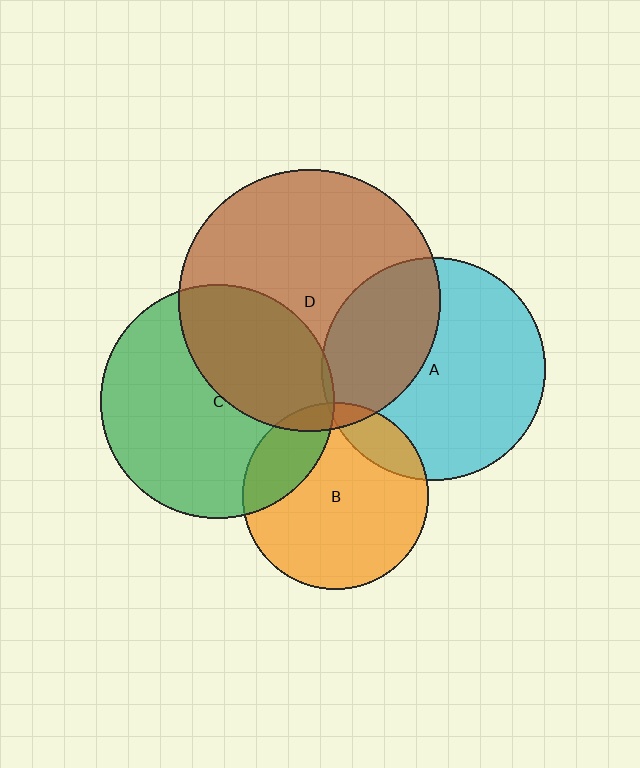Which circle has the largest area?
Circle D (brown).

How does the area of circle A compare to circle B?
Approximately 1.4 times.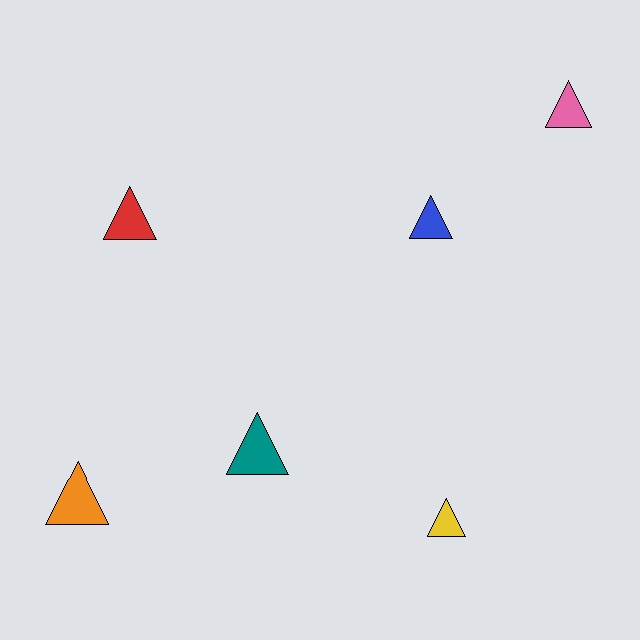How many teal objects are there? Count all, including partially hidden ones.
There is 1 teal object.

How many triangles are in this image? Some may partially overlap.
There are 6 triangles.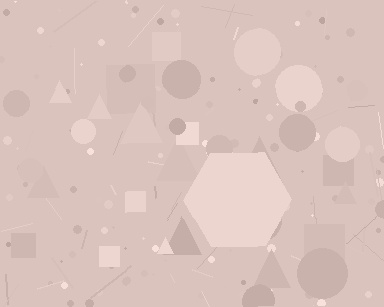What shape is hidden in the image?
A hexagon is hidden in the image.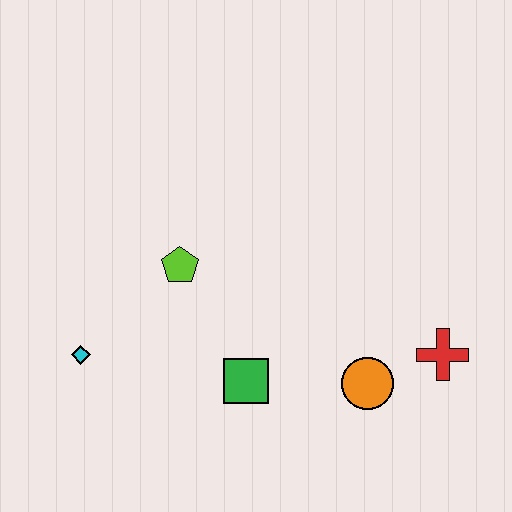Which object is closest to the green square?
The orange circle is closest to the green square.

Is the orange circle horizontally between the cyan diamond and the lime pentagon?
No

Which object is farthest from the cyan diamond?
The red cross is farthest from the cyan diamond.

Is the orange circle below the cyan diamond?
Yes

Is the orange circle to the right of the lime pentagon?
Yes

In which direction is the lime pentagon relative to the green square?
The lime pentagon is above the green square.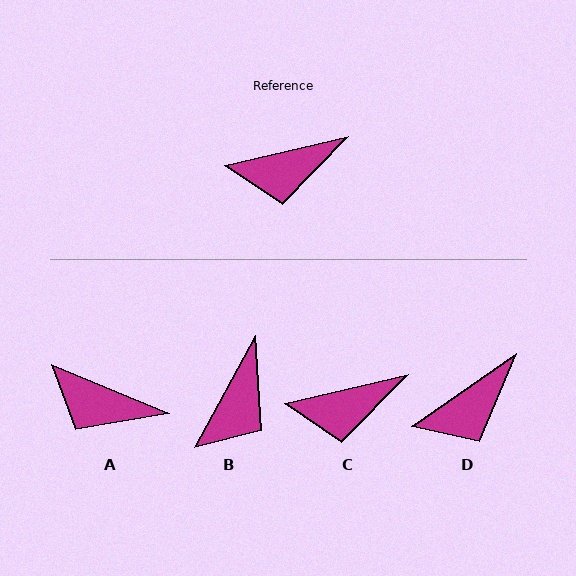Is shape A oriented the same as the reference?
No, it is off by about 36 degrees.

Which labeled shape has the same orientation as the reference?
C.